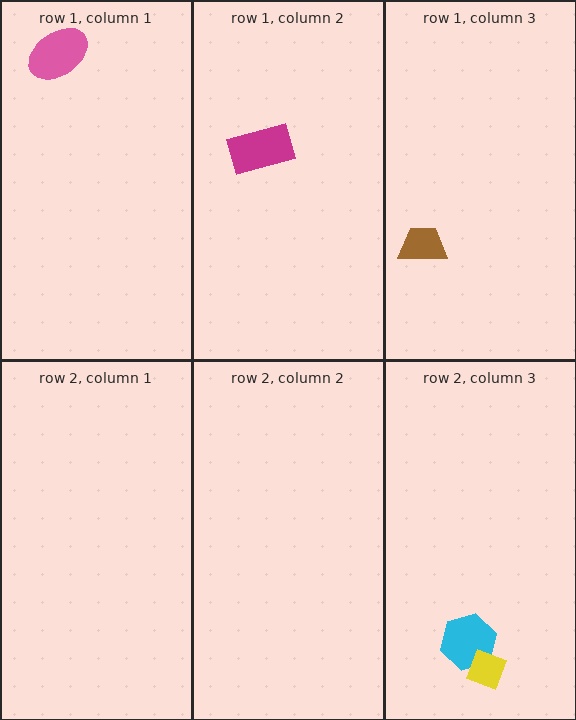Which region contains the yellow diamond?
The row 2, column 3 region.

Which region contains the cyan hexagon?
The row 2, column 3 region.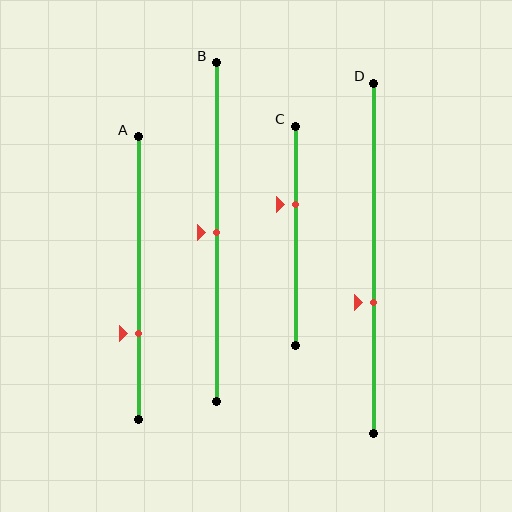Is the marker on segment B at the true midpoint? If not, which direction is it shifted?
Yes, the marker on segment B is at the true midpoint.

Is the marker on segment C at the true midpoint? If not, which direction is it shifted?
No, the marker on segment C is shifted upward by about 14% of the segment length.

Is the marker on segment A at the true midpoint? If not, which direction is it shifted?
No, the marker on segment A is shifted downward by about 19% of the segment length.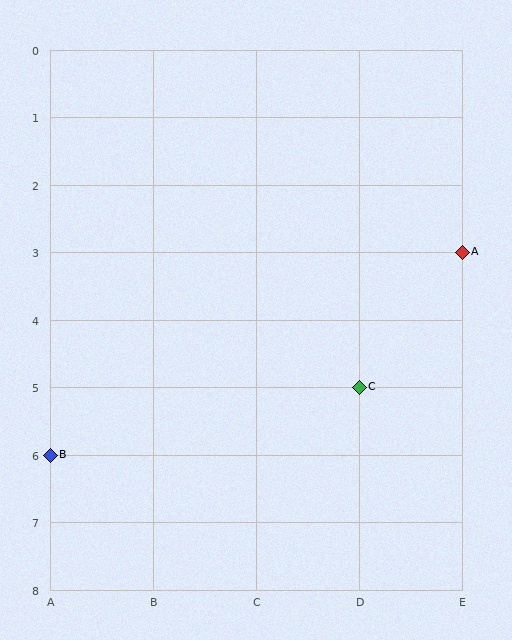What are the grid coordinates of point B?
Point B is at grid coordinates (A, 6).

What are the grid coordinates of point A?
Point A is at grid coordinates (E, 3).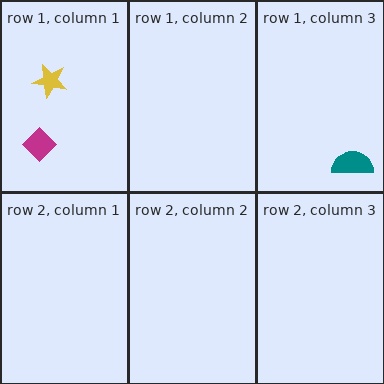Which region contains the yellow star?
The row 1, column 1 region.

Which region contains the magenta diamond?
The row 1, column 1 region.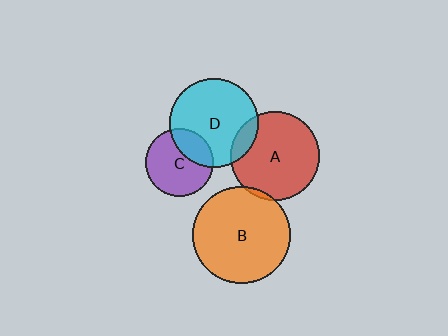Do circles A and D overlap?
Yes.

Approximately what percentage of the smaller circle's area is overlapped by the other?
Approximately 10%.